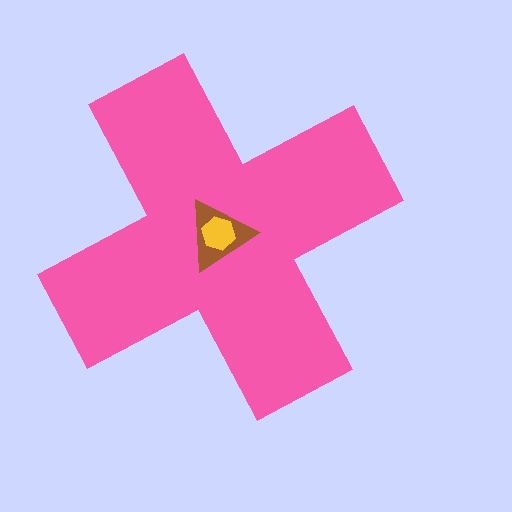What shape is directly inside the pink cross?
The brown triangle.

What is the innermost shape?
The yellow hexagon.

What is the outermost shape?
The pink cross.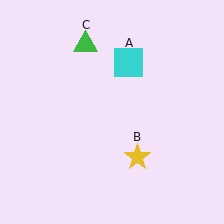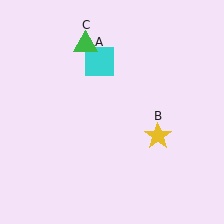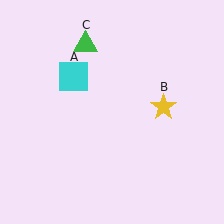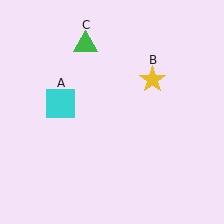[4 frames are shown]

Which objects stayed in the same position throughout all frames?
Green triangle (object C) remained stationary.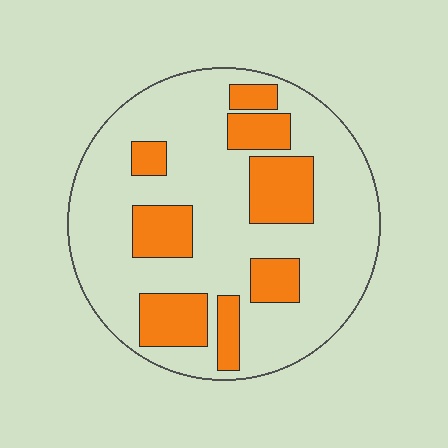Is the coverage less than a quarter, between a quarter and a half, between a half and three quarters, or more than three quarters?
Between a quarter and a half.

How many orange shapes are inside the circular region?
8.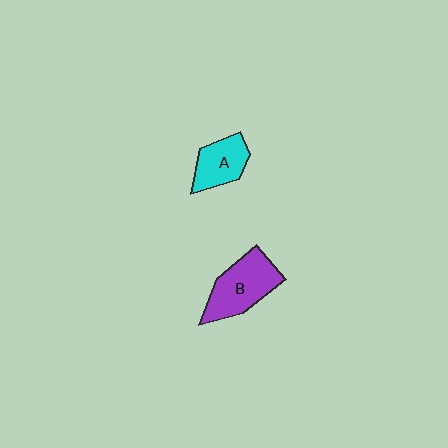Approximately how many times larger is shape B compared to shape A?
Approximately 1.5 times.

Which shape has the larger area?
Shape B (purple).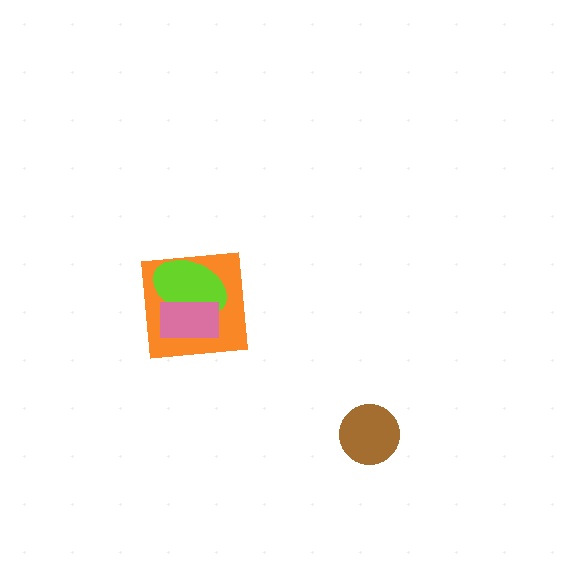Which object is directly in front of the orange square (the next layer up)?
The lime ellipse is directly in front of the orange square.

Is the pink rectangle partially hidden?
No, no other shape covers it.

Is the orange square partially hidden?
Yes, it is partially covered by another shape.